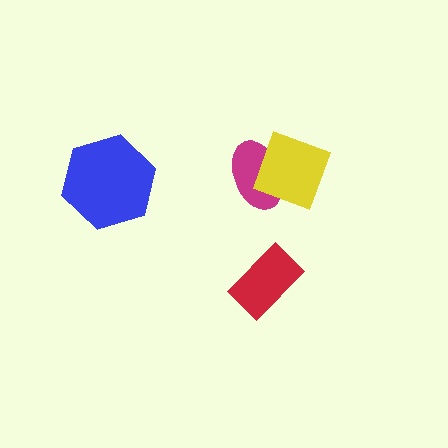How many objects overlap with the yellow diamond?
1 object overlaps with the yellow diamond.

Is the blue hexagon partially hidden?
No, no other shape covers it.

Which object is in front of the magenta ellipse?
The yellow diamond is in front of the magenta ellipse.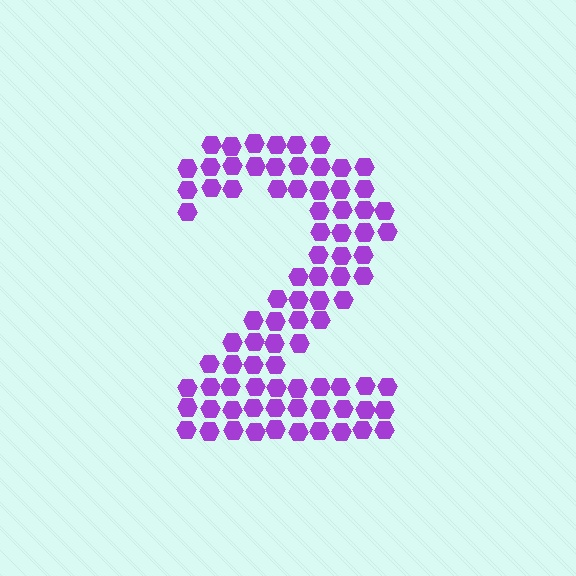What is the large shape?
The large shape is the digit 2.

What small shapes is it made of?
It is made of small hexagons.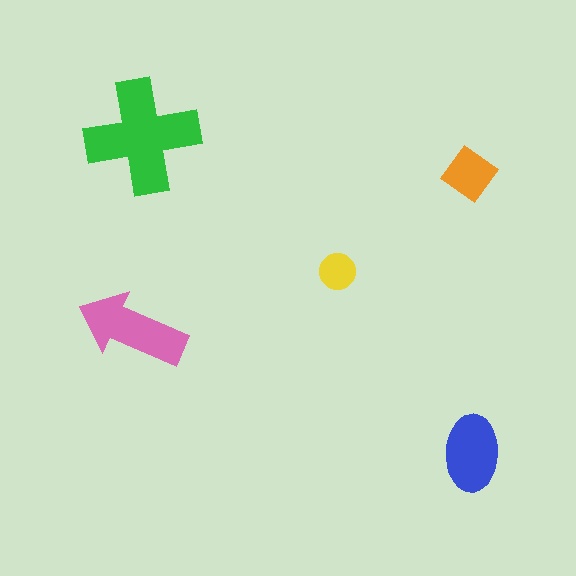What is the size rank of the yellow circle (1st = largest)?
5th.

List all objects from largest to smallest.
The green cross, the pink arrow, the blue ellipse, the orange diamond, the yellow circle.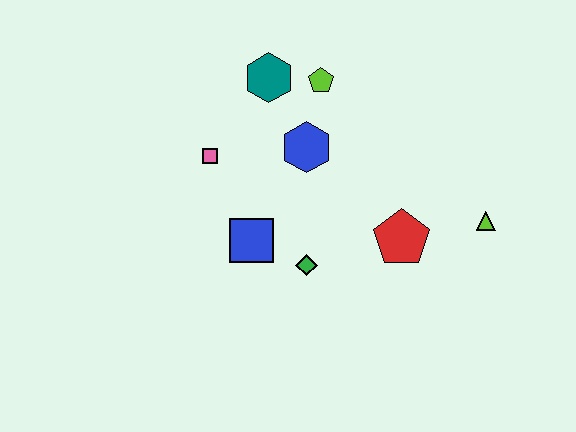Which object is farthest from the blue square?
The lime triangle is farthest from the blue square.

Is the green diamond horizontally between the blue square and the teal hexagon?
No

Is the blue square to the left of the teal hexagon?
Yes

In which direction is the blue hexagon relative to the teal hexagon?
The blue hexagon is below the teal hexagon.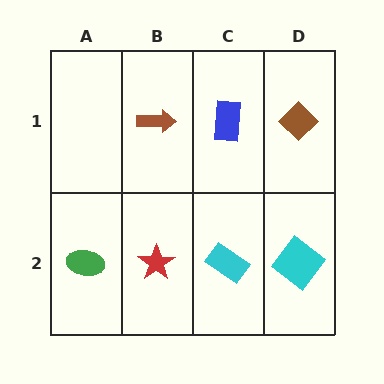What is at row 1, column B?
A brown arrow.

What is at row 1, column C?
A blue rectangle.